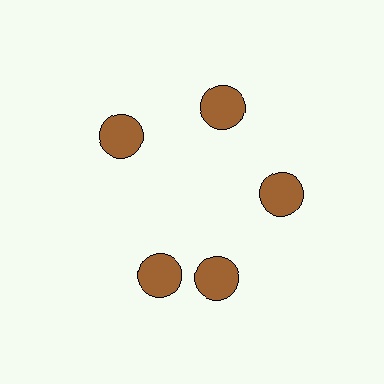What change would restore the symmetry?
The symmetry would be restored by rotating it back into even spacing with its neighbors so that all 5 circles sit at equal angles and equal distance from the center.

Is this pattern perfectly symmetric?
No. The 5 brown circles are arranged in a ring, but one element near the 8 o'clock position is rotated out of alignment along the ring, breaking the 5-fold rotational symmetry.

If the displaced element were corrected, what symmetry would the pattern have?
It would have 5-fold rotational symmetry — the pattern would map onto itself every 72 degrees.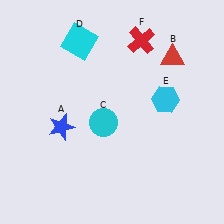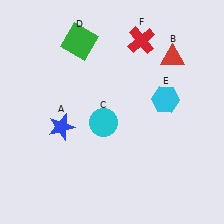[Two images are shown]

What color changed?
The square (D) changed from cyan in Image 1 to green in Image 2.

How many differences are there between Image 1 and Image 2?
There is 1 difference between the two images.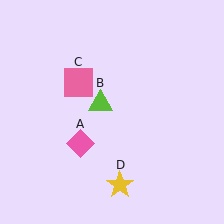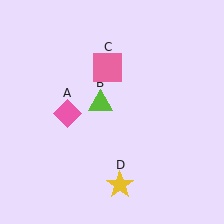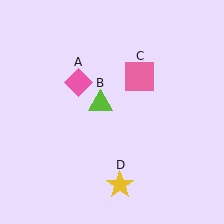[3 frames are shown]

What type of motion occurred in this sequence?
The pink diamond (object A), pink square (object C) rotated clockwise around the center of the scene.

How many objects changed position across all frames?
2 objects changed position: pink diamond (object A), pink square (object C).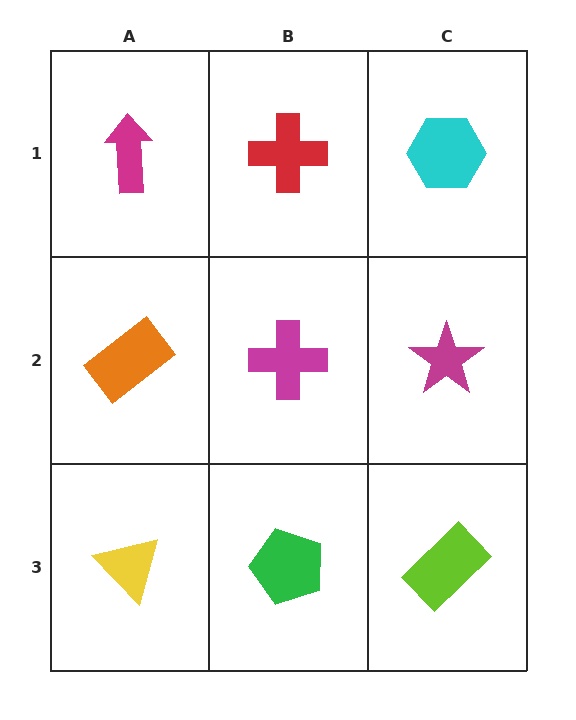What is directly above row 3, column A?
An orange rectangle.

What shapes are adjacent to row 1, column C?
A magenta star (row 2, column C), a red cross (row 1, column B).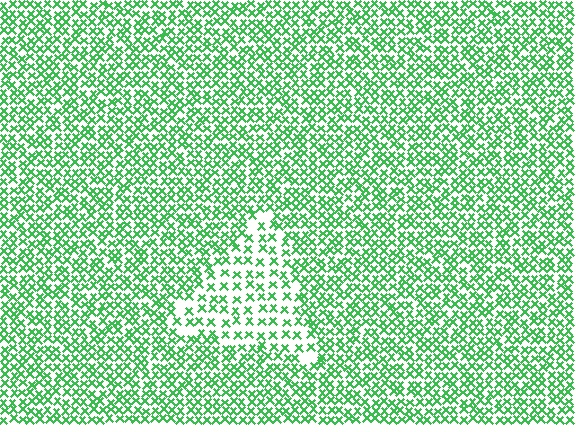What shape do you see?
I see a triangle.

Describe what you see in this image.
The image contains small green elements arranged at two different densities. A triangle-shaped region is visible where the elements are less densely packed than the surrounding area.